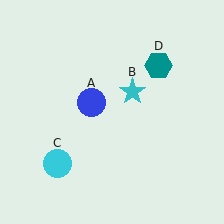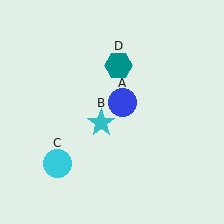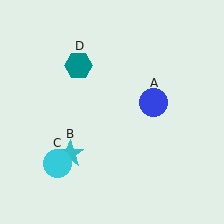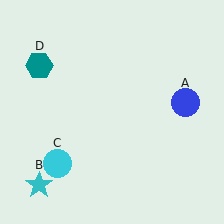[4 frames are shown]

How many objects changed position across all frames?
3 objects changed position: blue circle (object A), cyan star (object B), teal hexagon (object D).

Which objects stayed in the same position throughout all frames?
Cyan circle (object C) remained stationary.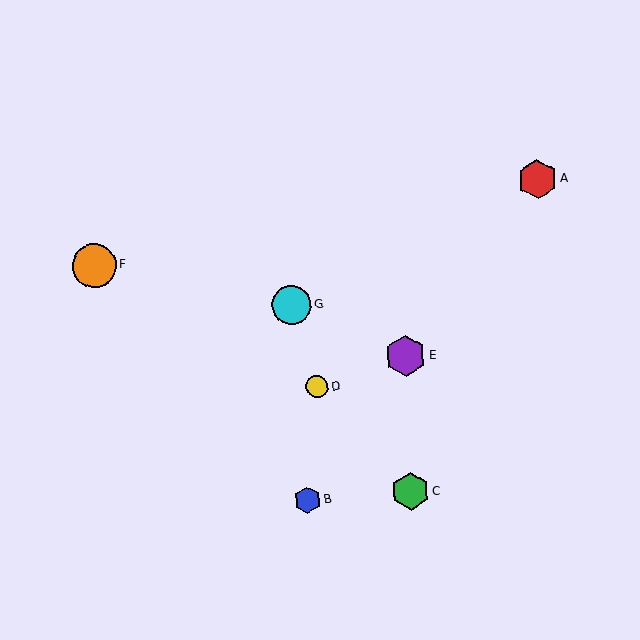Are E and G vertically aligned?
No, E is at x≈405 and G is at x≈291.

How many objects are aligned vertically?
2 objects (C, E) are aligned vertically.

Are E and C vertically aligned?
Yes, both are at x≈405.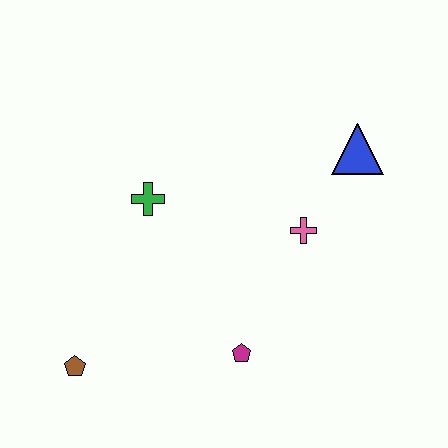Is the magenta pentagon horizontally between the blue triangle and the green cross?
Yes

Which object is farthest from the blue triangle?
The brown pentagon is farthest from the blue triangle.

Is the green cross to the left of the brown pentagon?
No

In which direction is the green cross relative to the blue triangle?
The green cross is to the left of the blue triangle.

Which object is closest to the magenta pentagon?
The pink cross is closest to the magenta pentagon.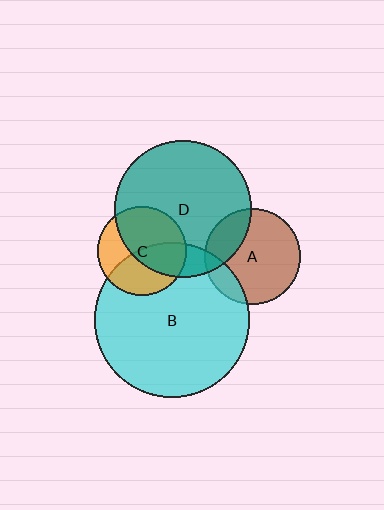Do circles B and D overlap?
Yes.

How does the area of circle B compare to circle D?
Approximately 1.3 times.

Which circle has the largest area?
Circle B (cyan).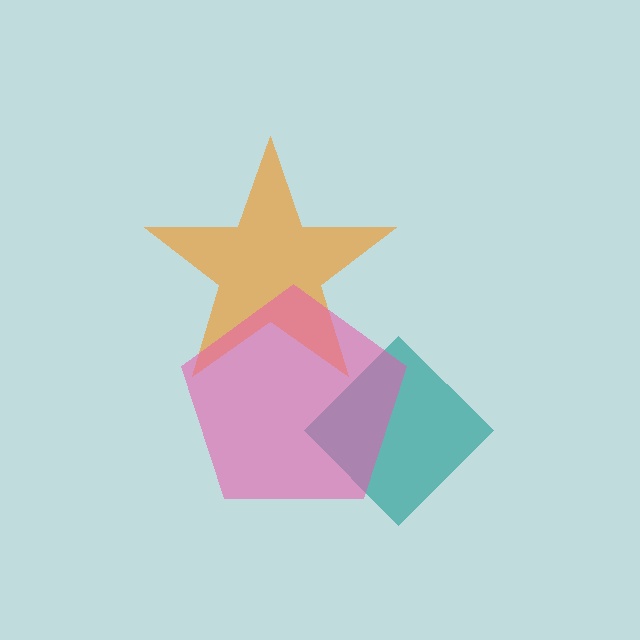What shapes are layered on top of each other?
The layered shapes are: a teal diamond, an orange star, a pink pentagon.